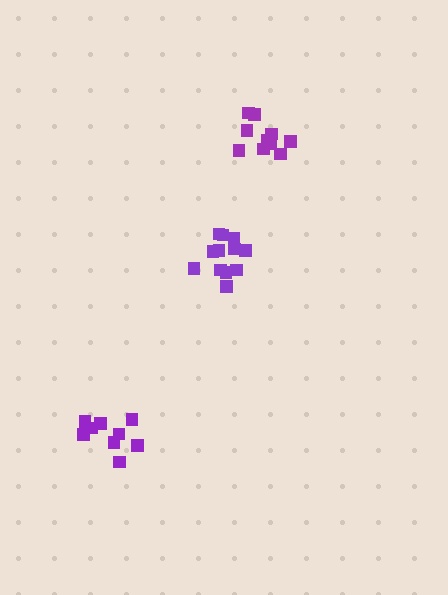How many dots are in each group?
Group 1: 12 dots, Group 2: 10 dots, Group 3: 9 dots (31 total).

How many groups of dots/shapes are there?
There are 3 groups.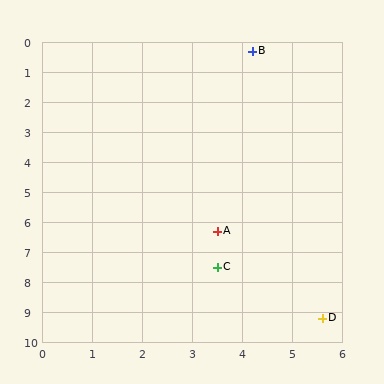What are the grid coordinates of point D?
Point D is at approximately (5.6, 9.2).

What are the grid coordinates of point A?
Point A is at approximately (3.5, 6.3).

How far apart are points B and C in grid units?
Points B and C are about 7.2 grid units apart.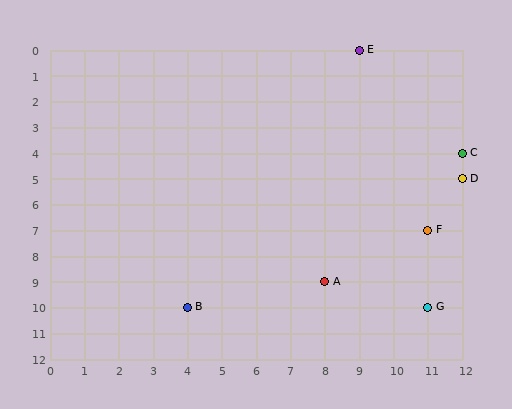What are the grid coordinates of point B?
Point B is at grid coordinates (4, 10).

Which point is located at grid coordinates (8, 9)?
Point A is at (8, 9).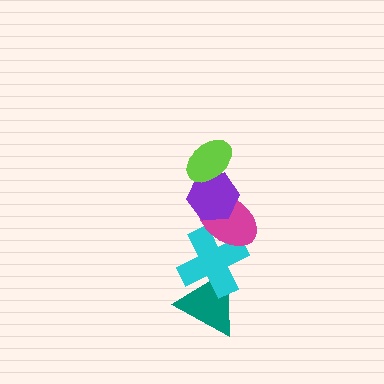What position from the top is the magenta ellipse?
The magenta ellipse is 3rd from the top.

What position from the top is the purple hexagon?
The purple hexagon is 2nd from the top.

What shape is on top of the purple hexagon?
The lime ellipse is on top of the purple hexagon.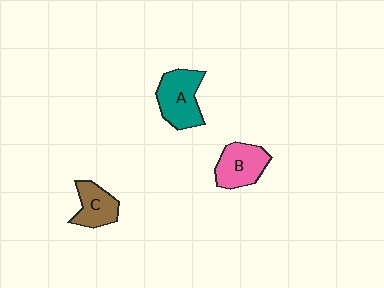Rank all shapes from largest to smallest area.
From largest to smallest: A (teal), B (pink), C (brown).